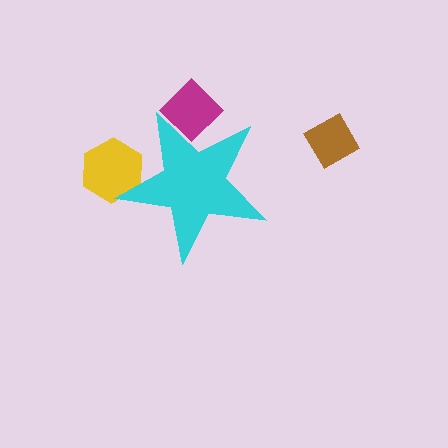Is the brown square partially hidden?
No, the brown square is fully visible.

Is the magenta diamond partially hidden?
Yes, the magenta diamond is partially hidden behind the cyan star.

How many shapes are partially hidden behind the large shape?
2 shapes are partially hidden.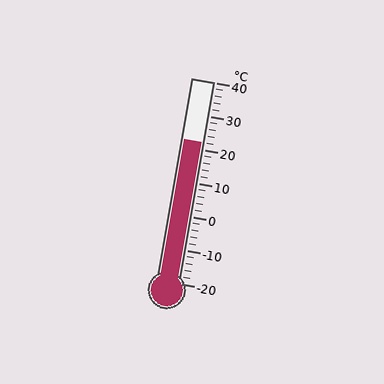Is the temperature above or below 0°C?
The temperature is above 0°C.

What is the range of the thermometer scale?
The thermometer scale ranges from -20°C to 40°C.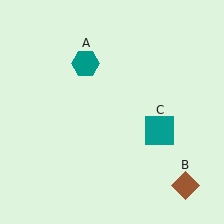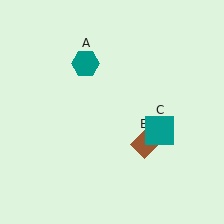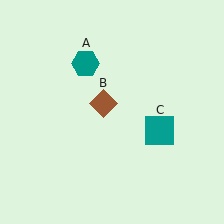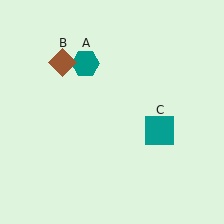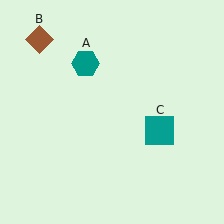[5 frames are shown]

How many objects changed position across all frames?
1 object changed position: brown diamond (object B).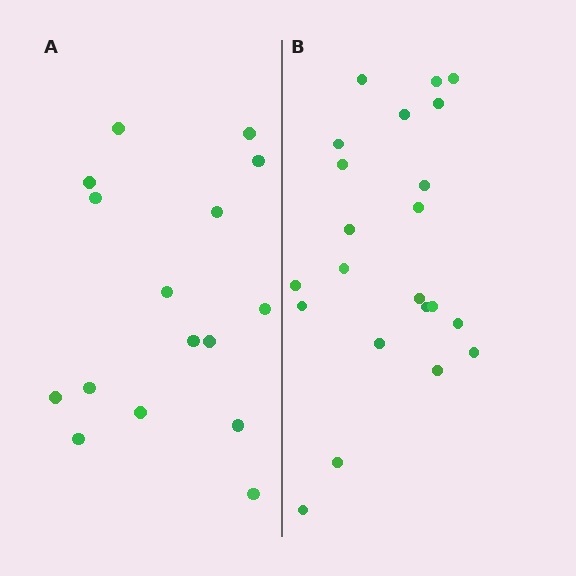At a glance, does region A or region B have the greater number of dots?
Region B (the right region) has more dots.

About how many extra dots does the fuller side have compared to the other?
Region B has about 6 more dots than region A.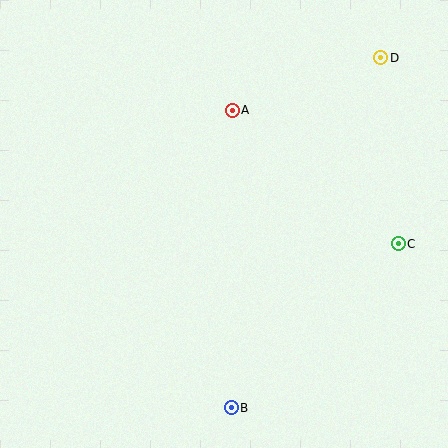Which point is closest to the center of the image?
Point A at (232, 110) is closest to the center.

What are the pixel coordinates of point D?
Point D is at (381, 58).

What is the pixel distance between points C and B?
The distance between C and B is 234 pixels.